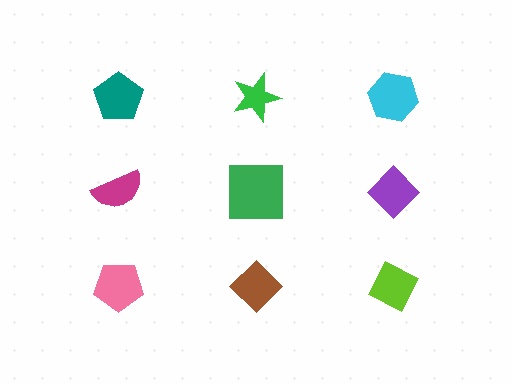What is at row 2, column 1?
A magenta semicircle.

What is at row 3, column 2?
A brown diamond.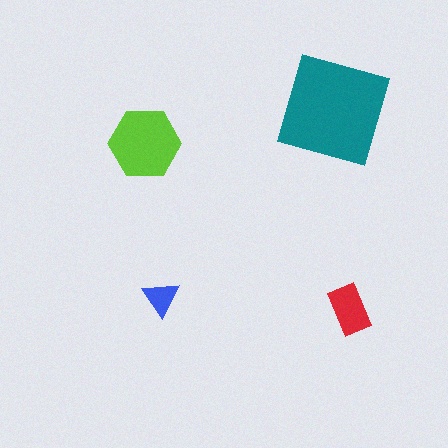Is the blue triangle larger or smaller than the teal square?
Smaller.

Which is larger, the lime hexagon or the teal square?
The teal square.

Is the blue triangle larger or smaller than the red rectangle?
Smaller.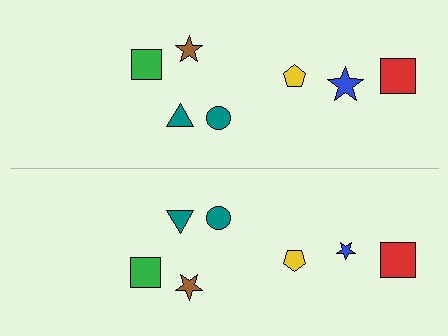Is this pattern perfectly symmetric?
No, the pattern is not perfectly symmetric. The blue star on the bottom side has a different size than its mirror counterpart.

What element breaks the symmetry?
The blue star on the bottom side has a different size than its mirror counterpart.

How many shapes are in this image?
There are 14 shapes in this image.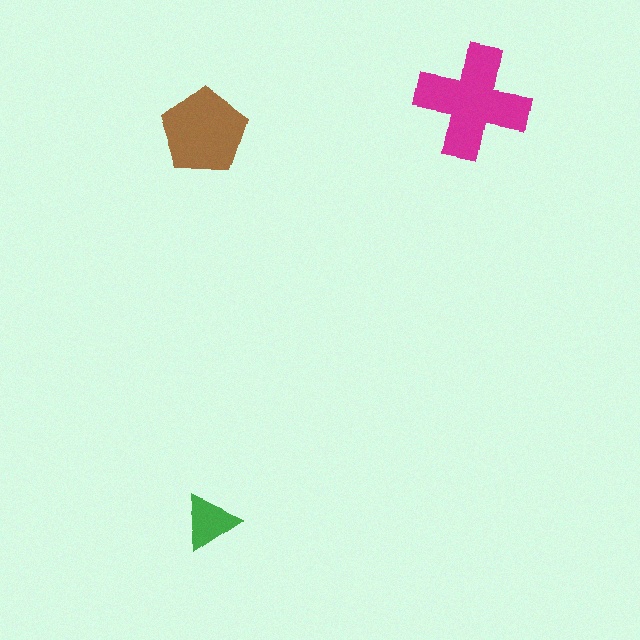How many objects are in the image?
There are 3 objects in the image.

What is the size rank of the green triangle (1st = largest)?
3rd.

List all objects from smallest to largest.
The green triangle, the brown pentagon, the magenta cross.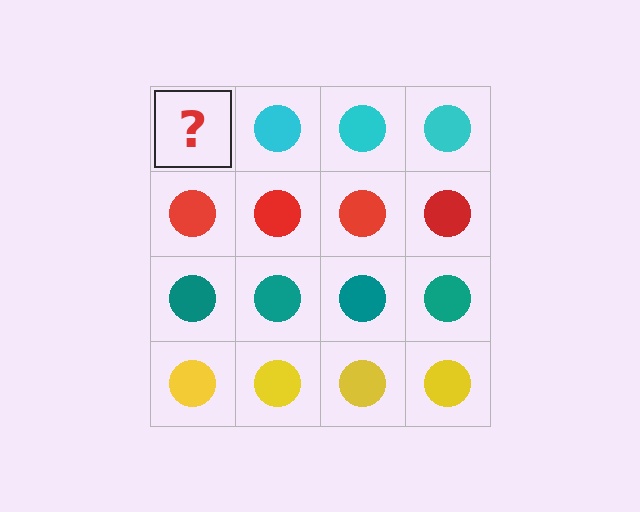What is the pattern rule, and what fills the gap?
The rule is that each row has a consistent color. The gap should be filled with a cyan circle.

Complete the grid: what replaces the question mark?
The question mark should be replaced with a cyan circle.